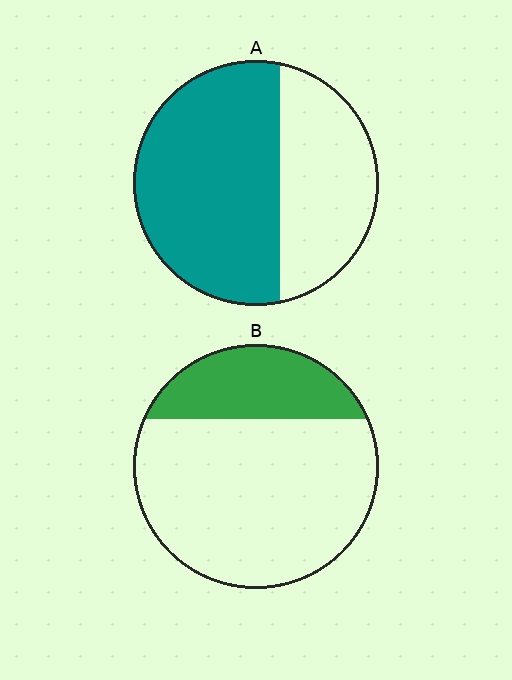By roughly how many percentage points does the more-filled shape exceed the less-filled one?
By roughly 35 percentage points (A over B).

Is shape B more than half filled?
No.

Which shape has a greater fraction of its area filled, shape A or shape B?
Shape A.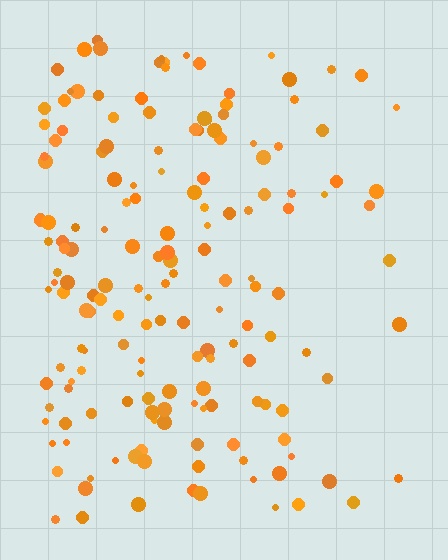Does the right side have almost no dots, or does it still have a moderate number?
Still a moderate number, just noticeably fewer than the left.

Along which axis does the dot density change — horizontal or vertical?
Horizontal.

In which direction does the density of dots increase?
From right to left, with the left side densest.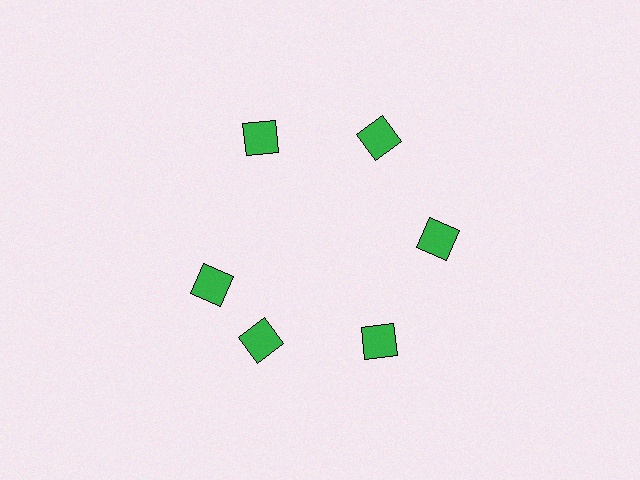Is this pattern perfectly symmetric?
No. The 6 green diamonds are arranged in a ring, but one element near the 9 o'clock position is rotated out of alignment along the ring, breaking the 6-fold rotational symmetry.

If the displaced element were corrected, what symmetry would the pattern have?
It would have 6-fold rotational symmetry — the pattern would map onto itself every 60 degrees.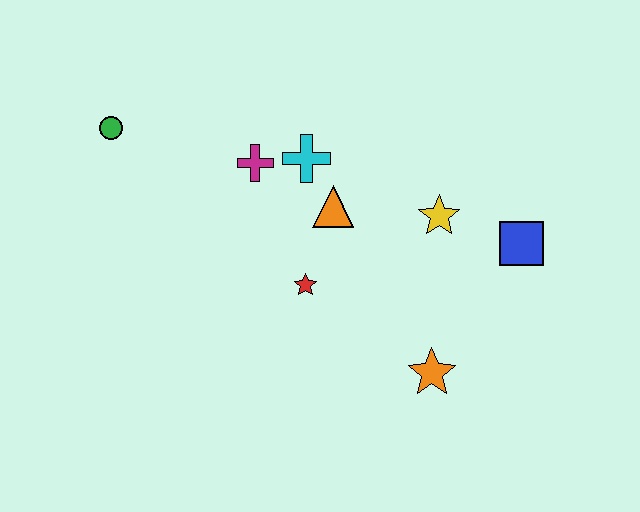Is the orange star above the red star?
No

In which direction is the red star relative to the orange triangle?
The red star is below the orange triangle.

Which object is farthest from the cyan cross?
The orange star is farthest from the cyan cross.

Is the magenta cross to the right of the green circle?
Yes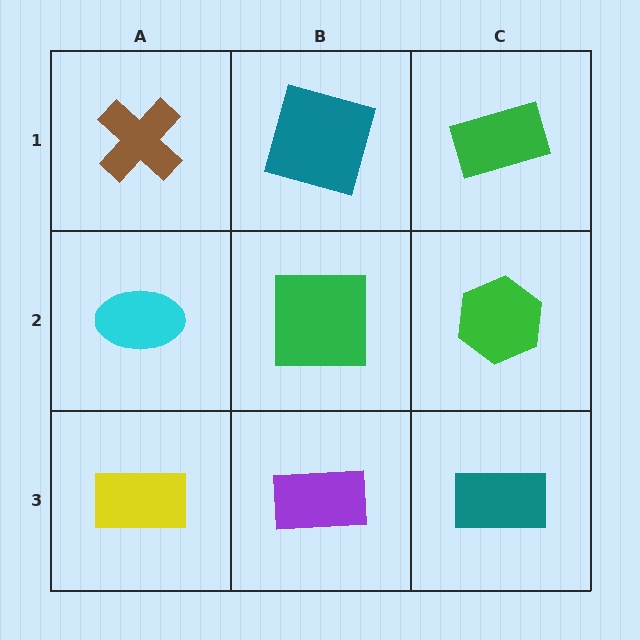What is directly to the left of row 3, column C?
A purple rectangle.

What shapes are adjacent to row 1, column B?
A green square (row 2, column B), a brown cross (row 1, column A), a green rectangle (row 1, column C).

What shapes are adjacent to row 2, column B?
A teal square (row 1, column B), a purple rectangle (row 3, column B), a cyan ellipse (row 2, column A), a green hexagon (row 2, column C).